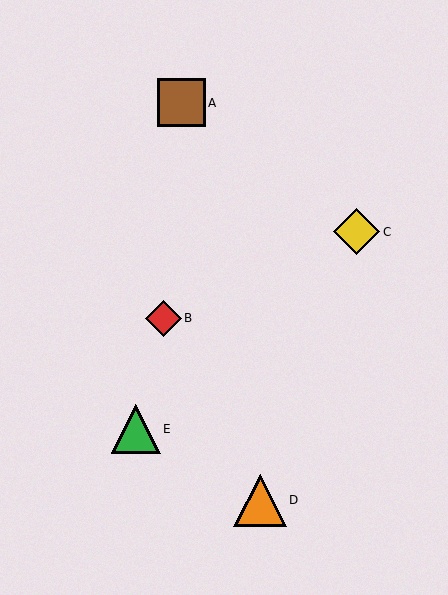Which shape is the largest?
The orange triangle (labeled D) is the largest.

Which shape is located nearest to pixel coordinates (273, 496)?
The orange triangle (labeled D) at (260, 500) is nearest to that location.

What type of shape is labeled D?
Shape D is an orange triangle.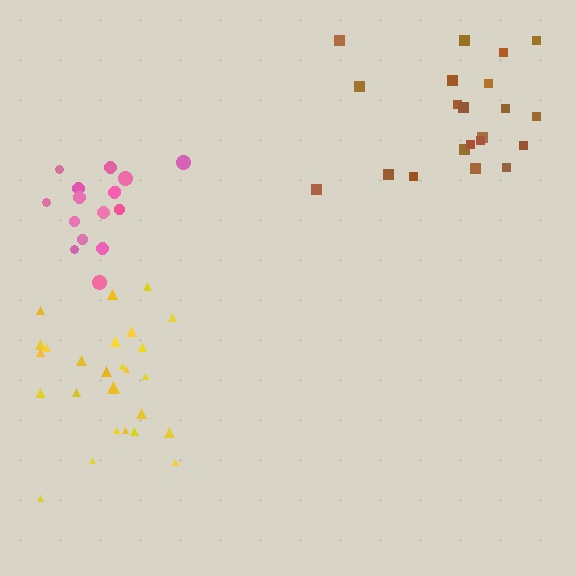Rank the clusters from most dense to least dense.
pink, yellow, brown.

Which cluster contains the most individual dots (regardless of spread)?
Yellow (27).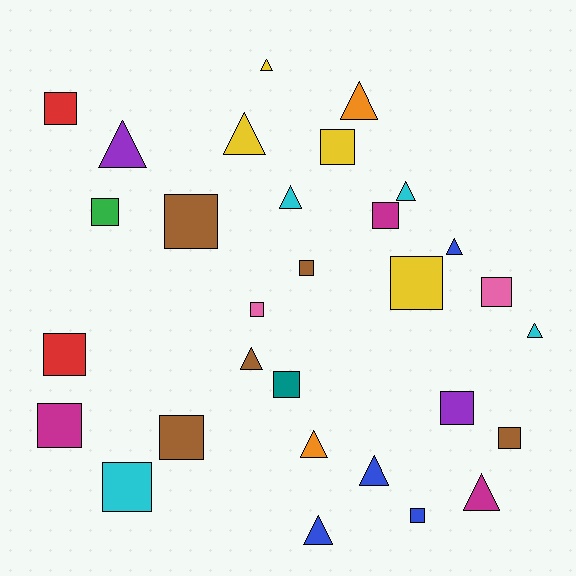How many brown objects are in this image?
There are 5 brown objects.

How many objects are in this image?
There are 30 objects.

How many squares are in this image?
There are 17 squares.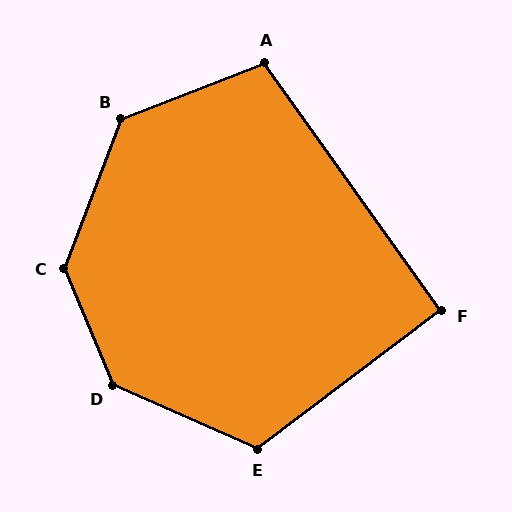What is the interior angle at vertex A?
Approximately 104 degrees (obtuse).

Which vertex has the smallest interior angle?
F, at approximately 92 degrees.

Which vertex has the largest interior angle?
D, at approximately 137 degrees.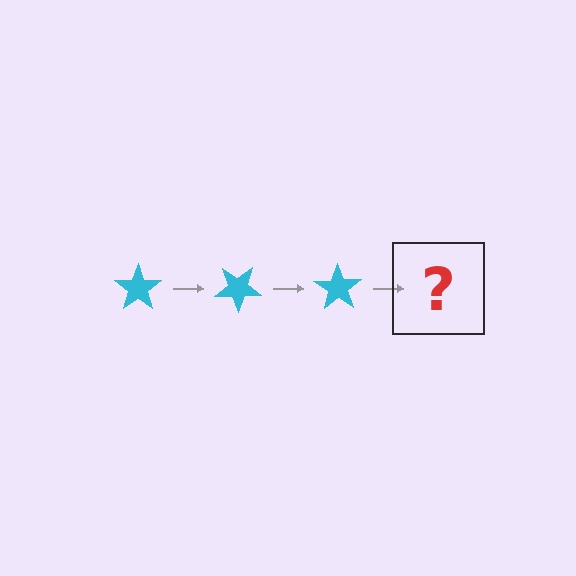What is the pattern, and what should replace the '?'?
The pattern is that the star rotates 35 degrees each step. The '?' should be a cyan star rotated 105 degrees.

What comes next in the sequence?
The next element should be a cyan star rotated 105 degrees.